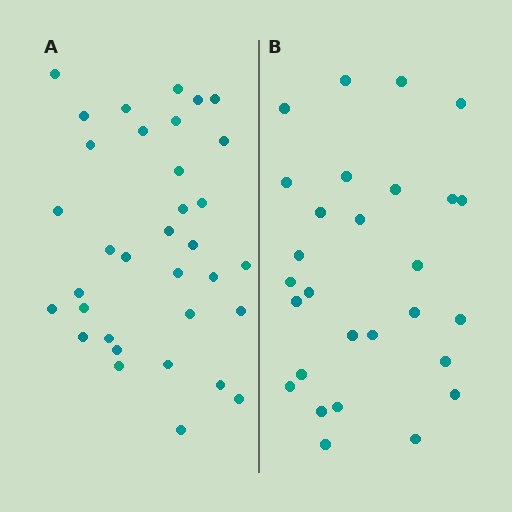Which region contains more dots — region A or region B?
Region A (the left region) has more dots.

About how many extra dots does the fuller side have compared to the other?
Region A has about 6 more dots than region B.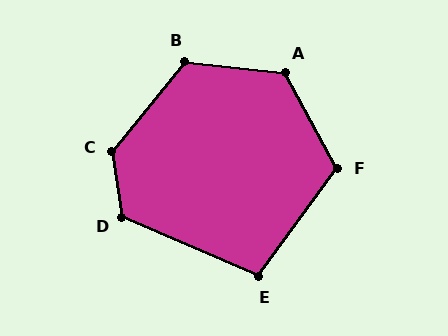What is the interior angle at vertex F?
Approximately 115 degrees (obtuse).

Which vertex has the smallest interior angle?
E, at approximately 103 degrees.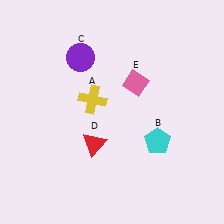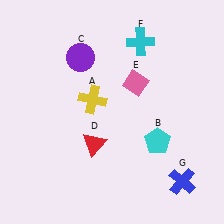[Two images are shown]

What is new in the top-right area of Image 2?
A cyan cross (F) was added in the top-right area of Image 2.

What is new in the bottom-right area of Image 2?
A blue cross (G) was added in the bottom-right area of Image 2.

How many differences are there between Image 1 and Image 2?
There are 2 differences between the two images.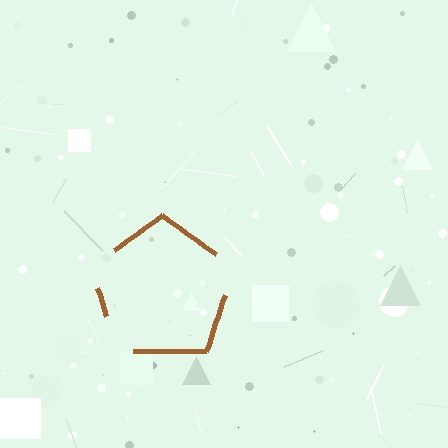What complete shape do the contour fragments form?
The contour fragments form a pentagon.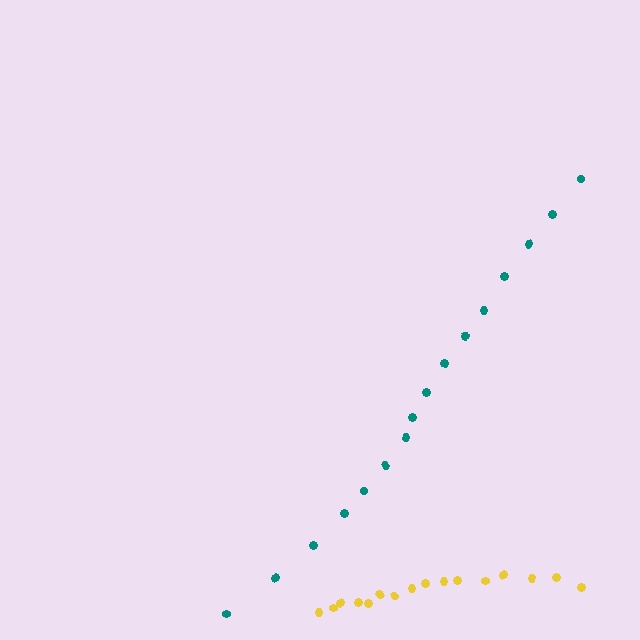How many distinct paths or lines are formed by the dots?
There are 2 distinct paths.